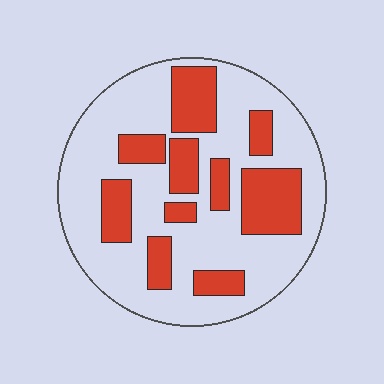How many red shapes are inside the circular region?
10.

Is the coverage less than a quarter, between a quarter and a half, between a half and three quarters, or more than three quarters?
Between a quarter and a half.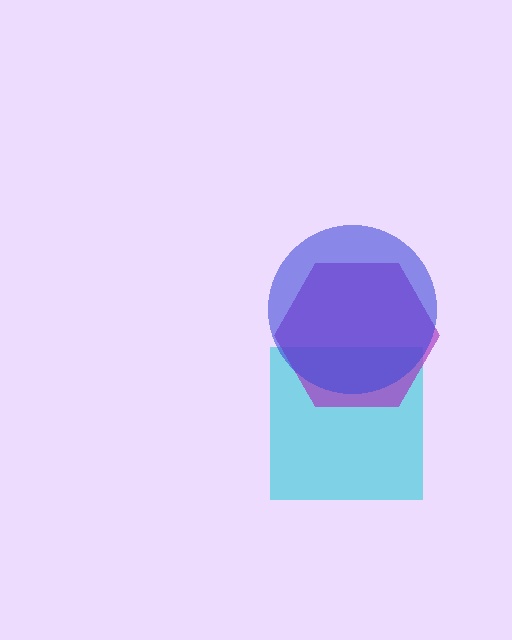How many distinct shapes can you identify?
There are 3 distinct shapes: a cyan square, a purple hexagon, a blue circle.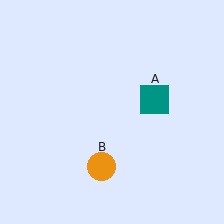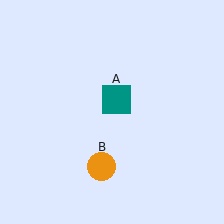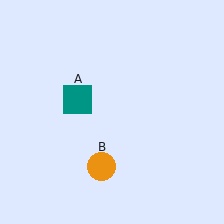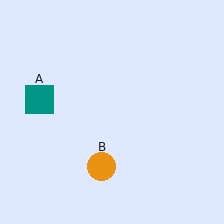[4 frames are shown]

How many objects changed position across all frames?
1 object changed position: teal square (object A).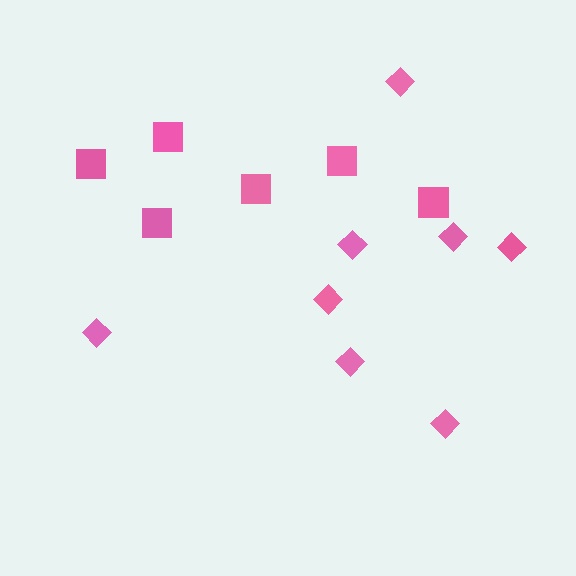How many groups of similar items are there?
There are 2 groups: one group of diamonds (8) and one group of squares (6).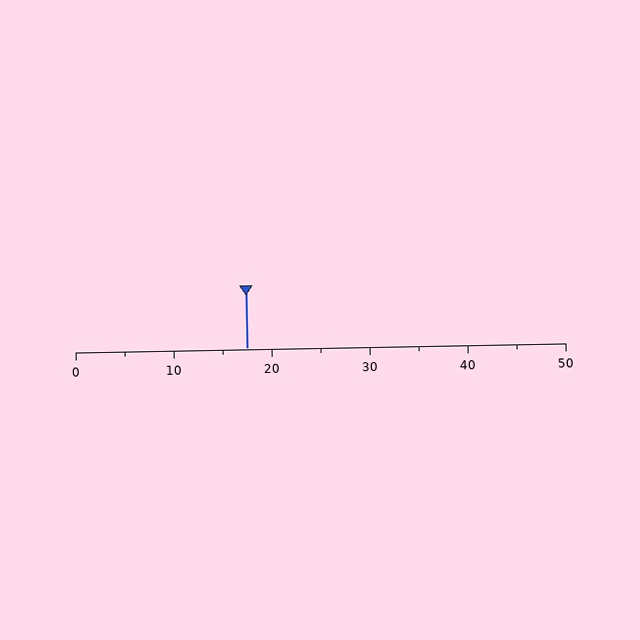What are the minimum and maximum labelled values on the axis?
The axis runs from 0 to 50.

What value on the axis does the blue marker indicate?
The marker indicates approximately 17.5.